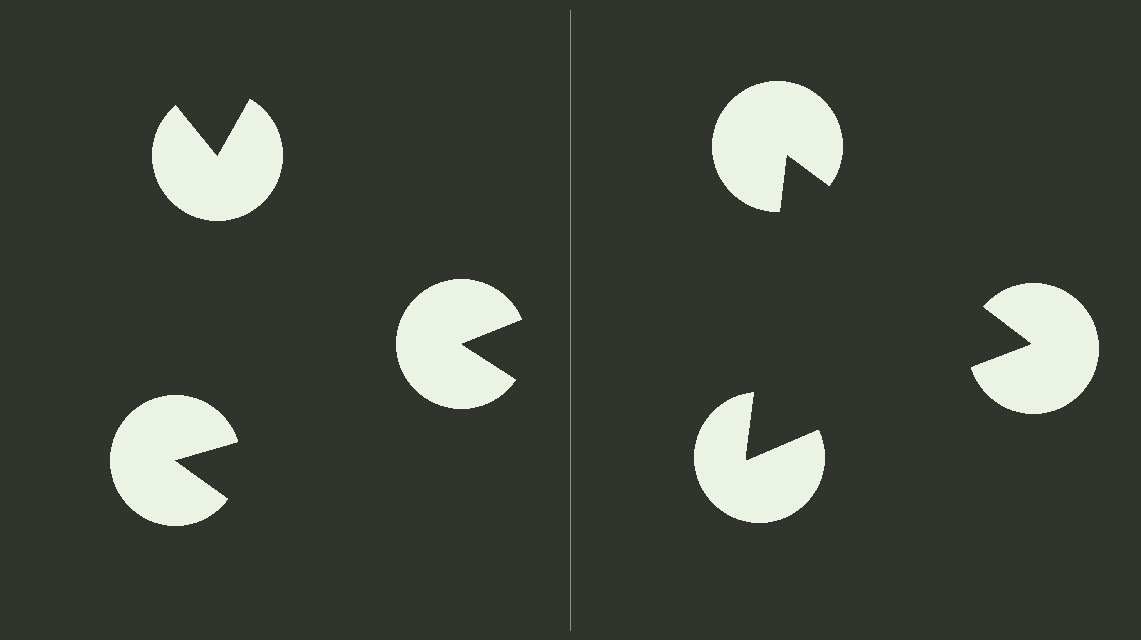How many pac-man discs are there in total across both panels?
6 — 3 on each side.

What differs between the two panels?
The pac-man discs are positioned identically on both sides; only the wedge orientations differ. On the right they align to a triangle; on the left they are misaligned.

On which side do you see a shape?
An illusory triangle appears on the right side. On the left side the wedge cuts are rotated, so no coherent shape forms.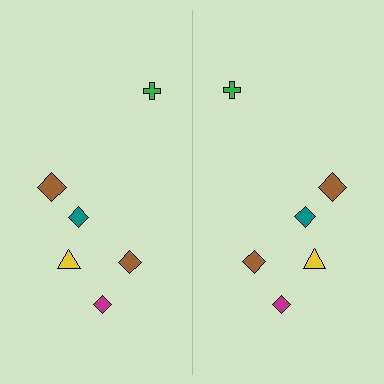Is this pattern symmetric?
Yes, this pattern has bilateral (reflection) symmetry.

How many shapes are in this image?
There are 12 shapes in this image.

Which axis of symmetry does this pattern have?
The pattern has a vertical axis of symmetry running through the center of the image.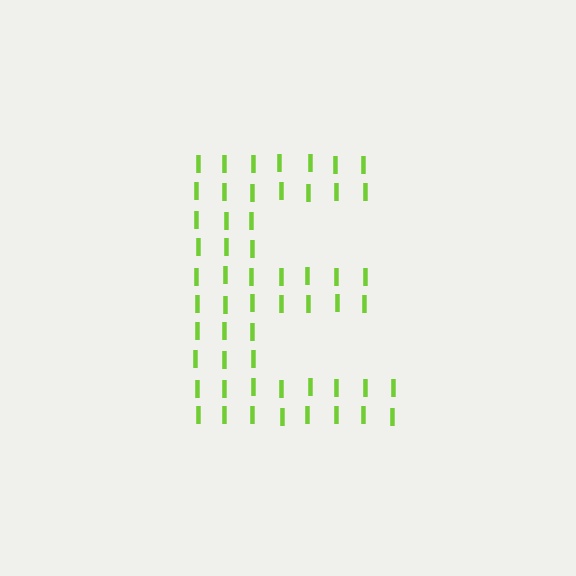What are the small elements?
The small elements are letter I's.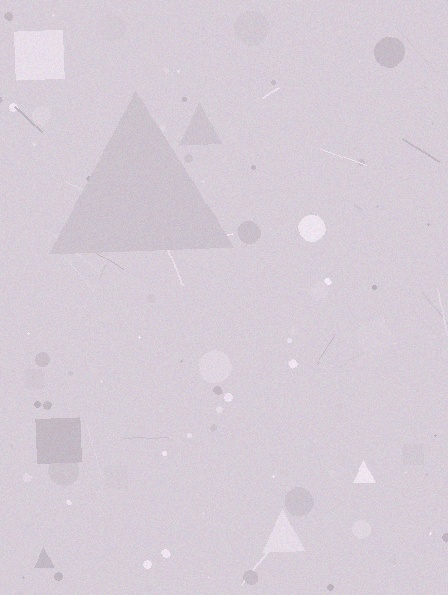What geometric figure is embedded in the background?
A triangle is embedded in the background.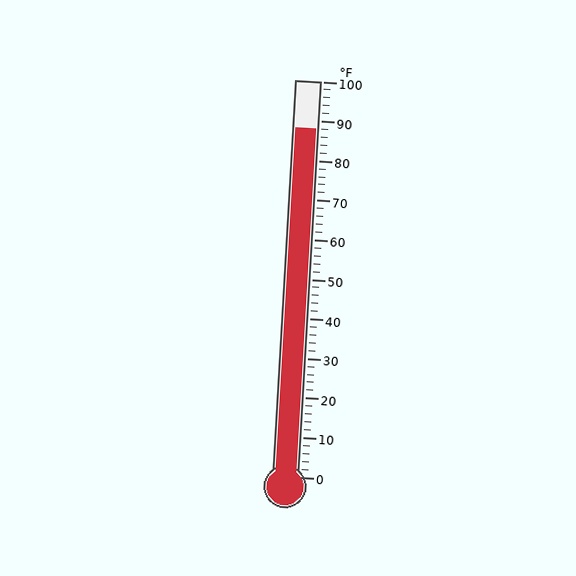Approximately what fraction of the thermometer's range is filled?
The thermometer is filled to approximately 90% of its range.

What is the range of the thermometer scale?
The thermometer scale ranges from 0°F to 100°F.